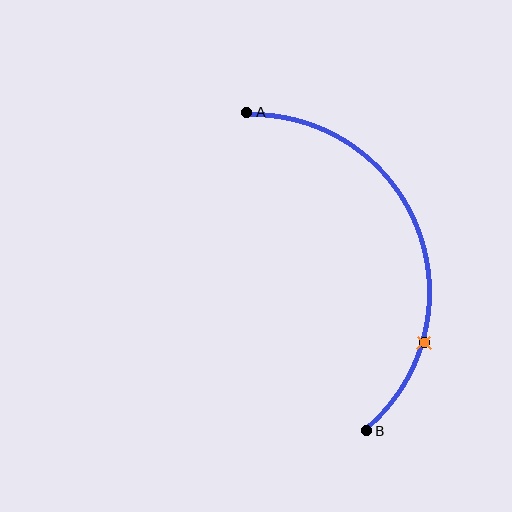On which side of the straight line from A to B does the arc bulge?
The arc bulges to the right of the straight line connecting A and B.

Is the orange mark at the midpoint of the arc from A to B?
No. The orange mark lies on the arc but is closer to endpoint B. The arc midpoint would be at the point on the curve equidistant along the arc from both A and B.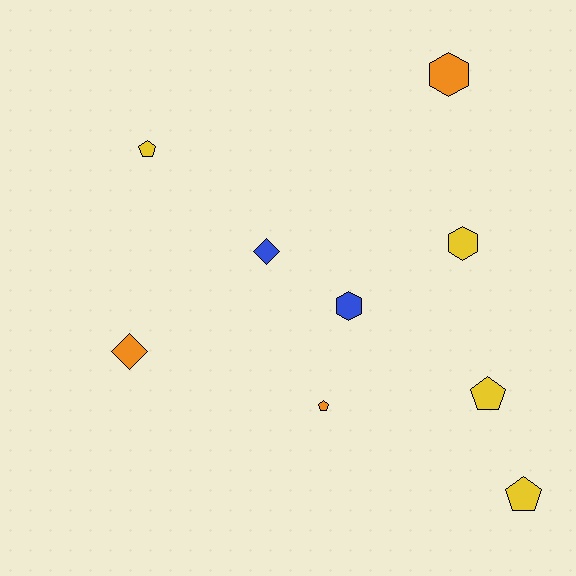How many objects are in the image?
There are 9 objects.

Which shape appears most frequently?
Pentagon, with 4 objects.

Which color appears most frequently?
Yellow, with 4 objects.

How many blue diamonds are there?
There is 1 blue diamond.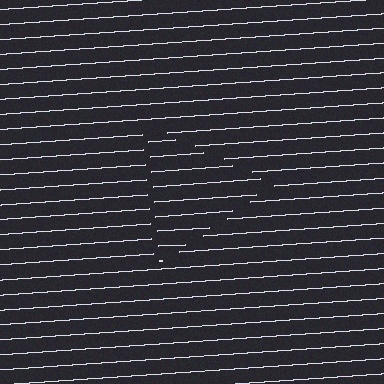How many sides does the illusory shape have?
3 sides — the line-ends trace a triangle.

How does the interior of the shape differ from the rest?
The interior of the shape contains the same grating, shifted by half a period — the contour is defined by the phase discontinuity where line-ends from the inner and outer gratings abut.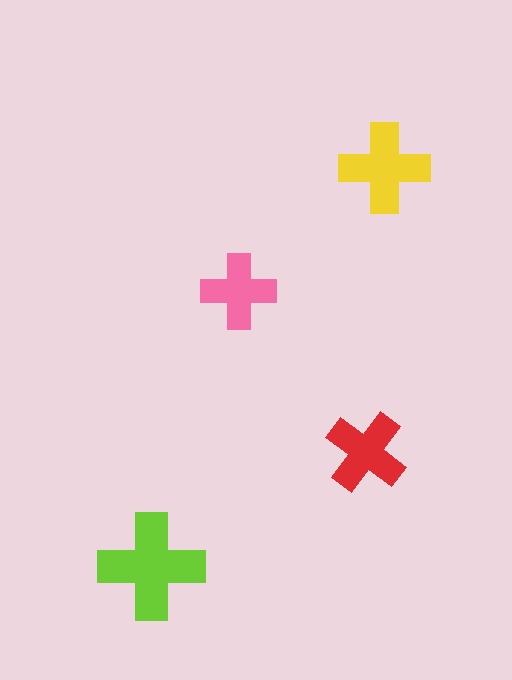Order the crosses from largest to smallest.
the lime one, the yellow one, the red one, the pink one.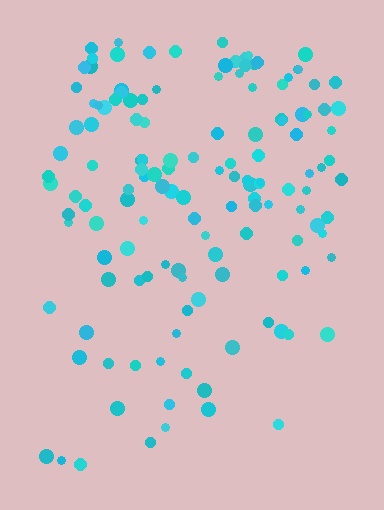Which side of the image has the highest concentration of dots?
The top.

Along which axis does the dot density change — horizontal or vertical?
Vertical.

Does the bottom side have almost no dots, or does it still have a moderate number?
Still a moderate number, just noticeably fewer than the top.